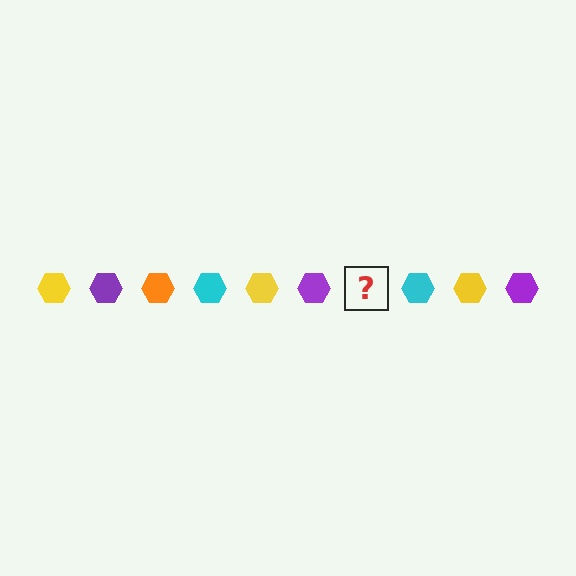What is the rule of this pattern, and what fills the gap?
The rule is that the pattern cycles through yellow, purple, orange, cyan hexagons. The gap should be filled with an orange hexagon.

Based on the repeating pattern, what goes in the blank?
The blank should be an orange hexagon.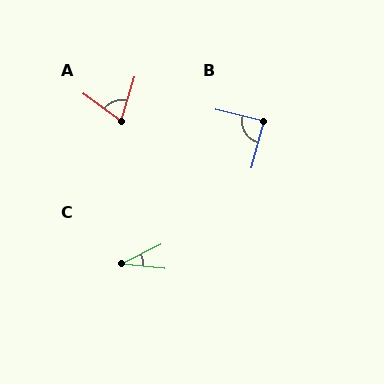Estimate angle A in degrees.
Approximately 70 degrees.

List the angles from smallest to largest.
C (32°), A (70°), B (89°).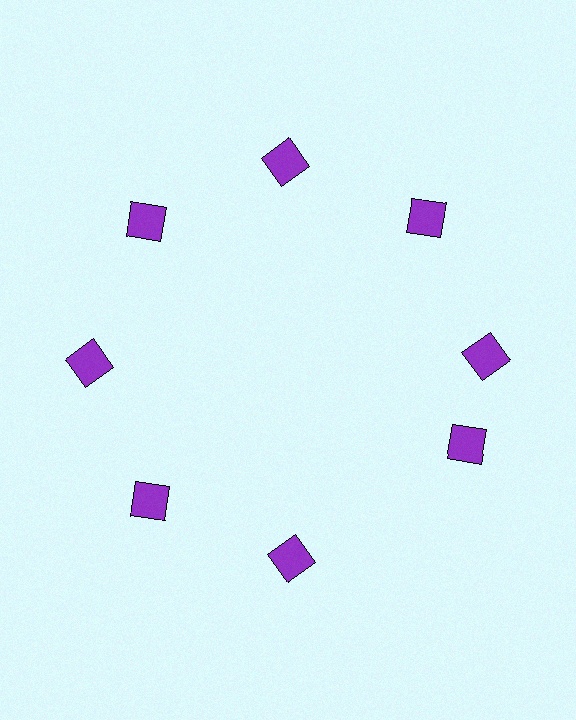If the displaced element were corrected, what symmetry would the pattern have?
It would have 8-fold rotational symmetry — the pattern would map onto itself every 45 degrees.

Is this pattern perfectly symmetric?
No. The 8 purple diamonds are arranged in a ring, but one element near the 4 o'clock position is rotated out of alignment along the ring, breaking the 8-fold rotational symmetry.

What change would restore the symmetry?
The symmetry would be restored by rotating it back into even spacing with its neighbors so that all 8 diamonds sit at equal angles and equal distance from the center.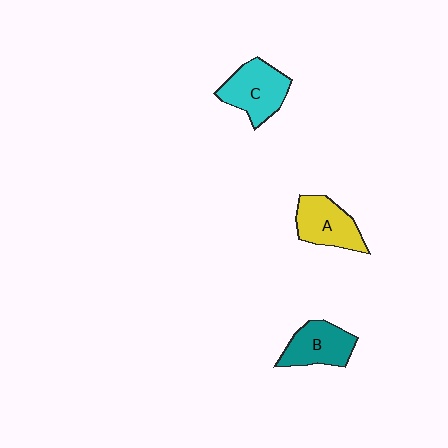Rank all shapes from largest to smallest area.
From largest to smallest: C (cyan), A (yellow), B (teal).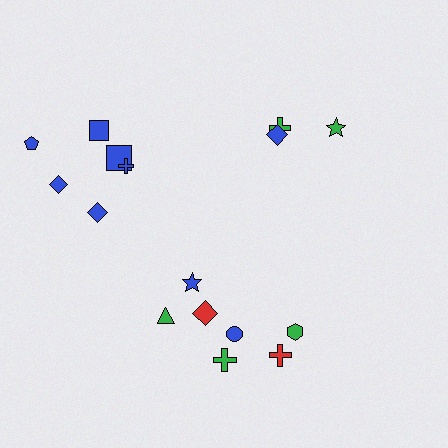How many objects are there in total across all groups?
There are 16 objects.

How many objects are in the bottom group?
There are 7 objects.